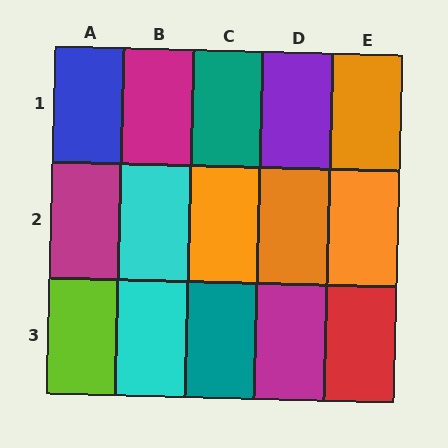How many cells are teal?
2 cells are teal.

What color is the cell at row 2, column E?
Orange.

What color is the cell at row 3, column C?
Teal.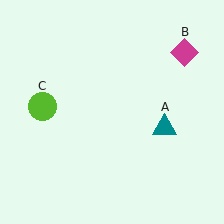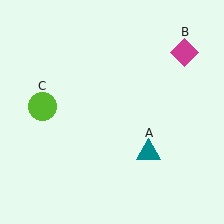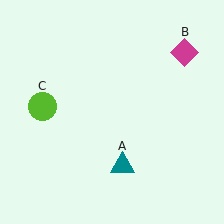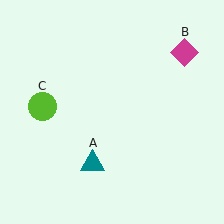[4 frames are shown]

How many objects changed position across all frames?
1 object changed position: teal triangle (object A).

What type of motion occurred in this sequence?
The teal triangle (object A) rotated clockwise around the center of the scene.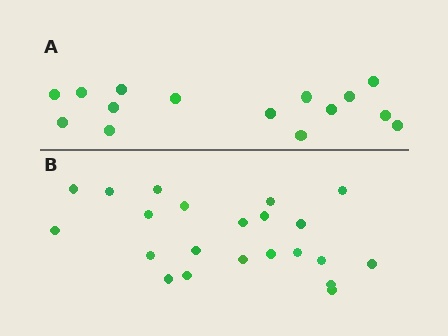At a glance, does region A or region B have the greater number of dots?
Region B (the bottom region) has more dots.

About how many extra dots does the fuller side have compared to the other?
Region B has roughly 8 or so more dots than region A.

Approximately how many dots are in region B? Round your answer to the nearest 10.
About 20 dots. (The exact count is 22, which rounds to 20.)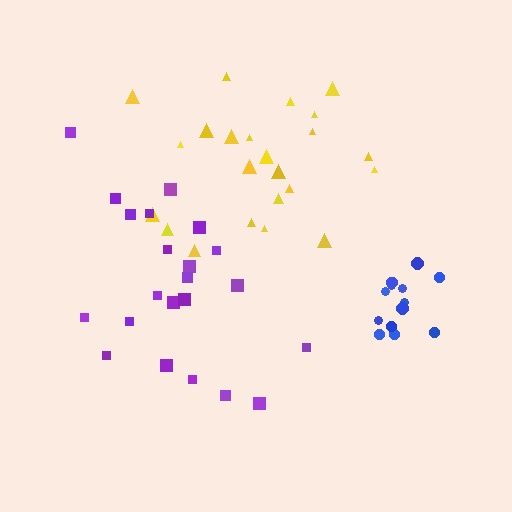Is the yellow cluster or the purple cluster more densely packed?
Yellow.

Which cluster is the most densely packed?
Blue.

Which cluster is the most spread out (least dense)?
Purple.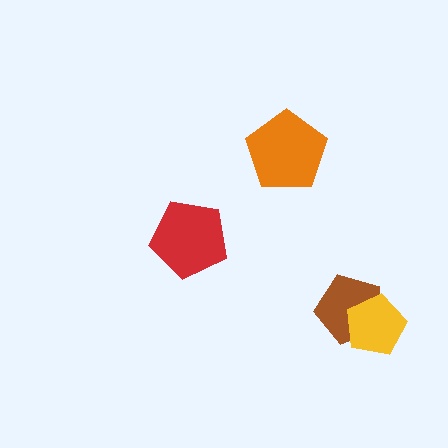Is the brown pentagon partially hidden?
Yes, it is partially covered by another shape.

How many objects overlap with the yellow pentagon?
1 object overlaps with the yellow pentagon.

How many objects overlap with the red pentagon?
0 objects overlap with the red pentagon.